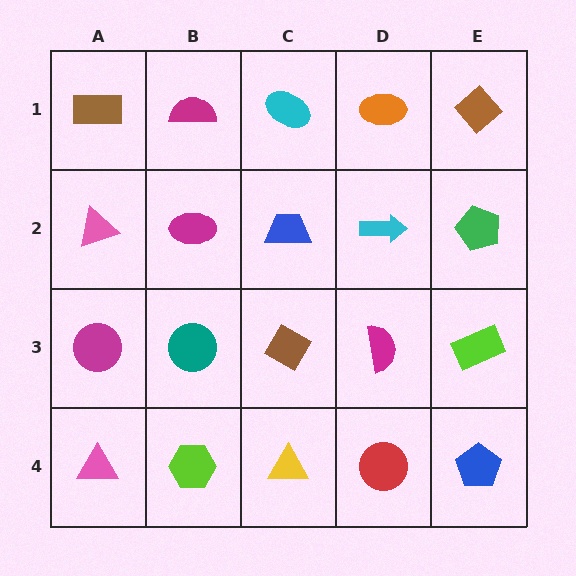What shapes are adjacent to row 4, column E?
A lime rectangle (row 3, column E), a red circle (row 4, column D).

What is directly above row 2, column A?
A brown rectangle.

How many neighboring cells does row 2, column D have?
4.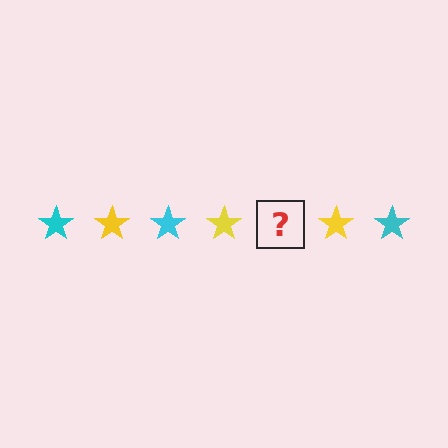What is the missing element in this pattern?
The missing element is a cyan star.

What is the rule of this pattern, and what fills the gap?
The rule is that the pattern cycles through cyan, yellow stars. The gap should be filled with a cyan star.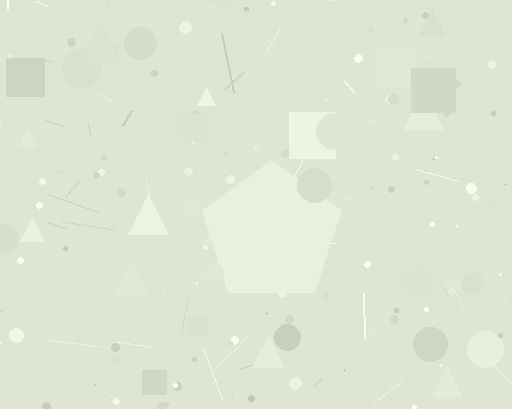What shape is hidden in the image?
A pentagon is hidden in the image.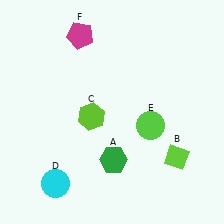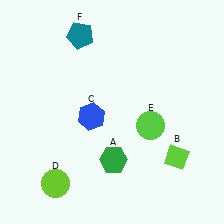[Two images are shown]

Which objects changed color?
C changed from lime to blue. D changed from cyan to lime. F changed from magenta to teal.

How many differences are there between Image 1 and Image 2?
There are 3 differences between the two images.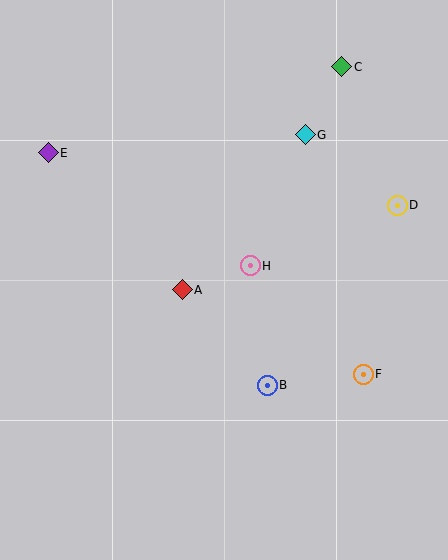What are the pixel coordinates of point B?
Point B is at (267, 385).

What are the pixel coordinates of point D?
Point D is at (397, 205).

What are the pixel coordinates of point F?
Point F is at (363, 374).